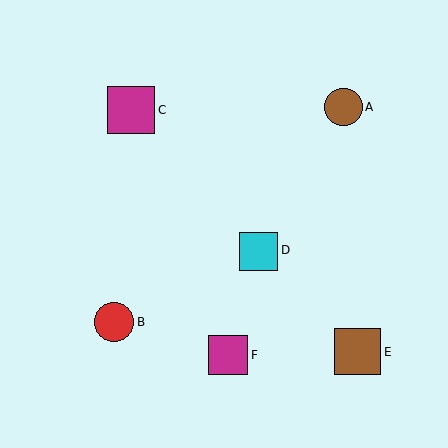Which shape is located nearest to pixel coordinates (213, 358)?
The magenta square (labeled F) at (228, 355) is nearest to that location.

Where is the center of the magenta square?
The center of the magenta square is at (131, 110).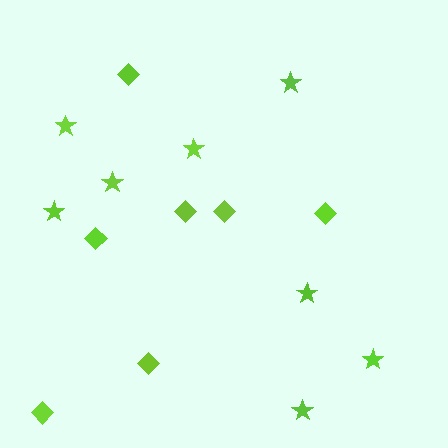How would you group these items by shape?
There are 2 groups: one group of diamonds (7) and one group of stars (8).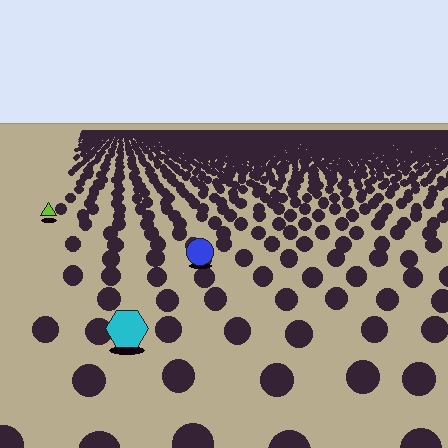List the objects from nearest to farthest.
From nearest to farthest: the cyan hexagon, the blue circle, the lime triangle.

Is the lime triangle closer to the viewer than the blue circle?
No. The blue circle is closer — you can tell from the texture gradient: the ground texture is coarser near it.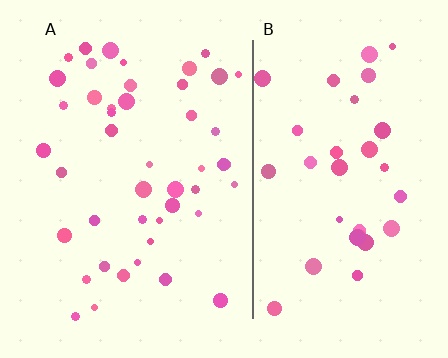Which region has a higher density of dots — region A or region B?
A (the left).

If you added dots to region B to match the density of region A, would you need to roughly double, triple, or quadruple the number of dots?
Approximately double.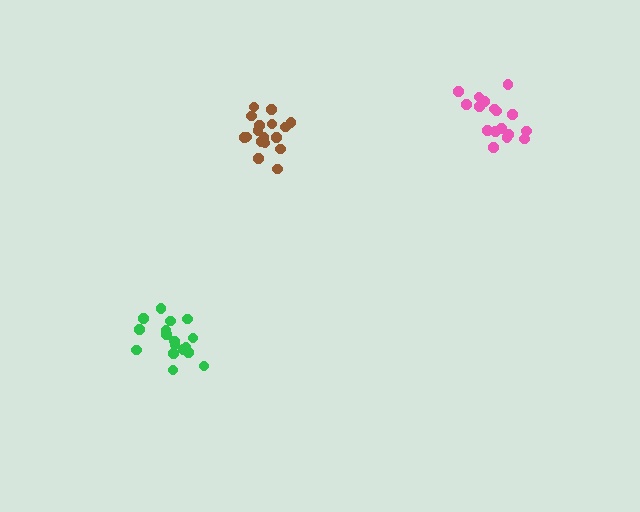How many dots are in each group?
Group 1: 17 dots, Group 2: 17 dots, Group 3: 18 dots (52 total).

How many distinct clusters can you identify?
There are 3 distinct clusters.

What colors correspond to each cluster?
The clusters are colored: pink, brown, green.